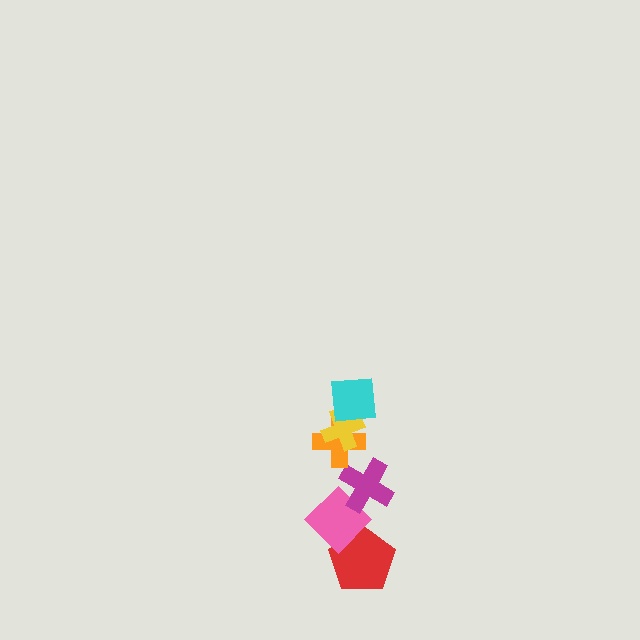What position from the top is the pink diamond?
The pink diamond is 5th from the top.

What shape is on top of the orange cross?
The yellow cross is on top of the orange cross.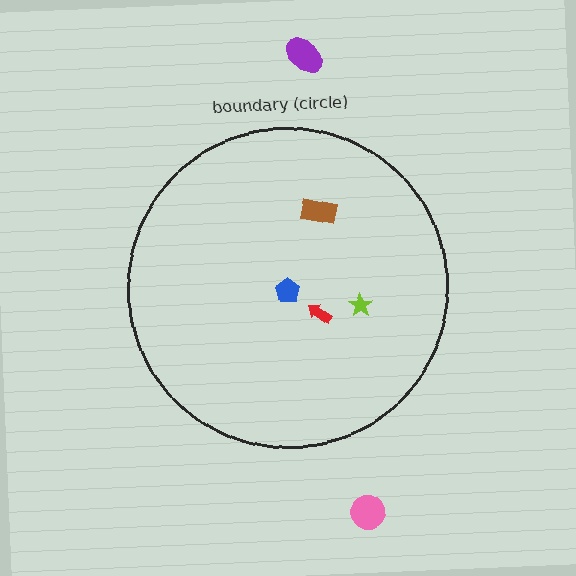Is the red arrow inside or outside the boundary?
Inside.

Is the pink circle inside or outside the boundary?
Outside.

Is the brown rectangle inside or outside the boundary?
Inside.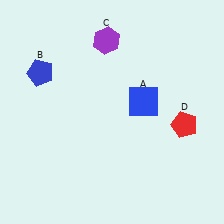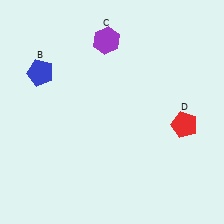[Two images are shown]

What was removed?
The blue square (A) was removed in Image 2.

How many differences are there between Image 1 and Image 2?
There is 1 difference between the two images.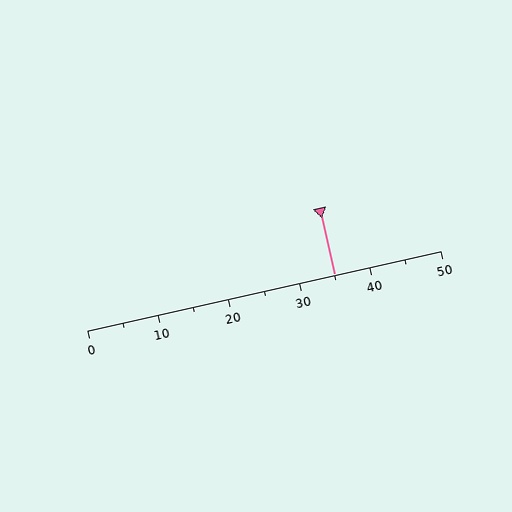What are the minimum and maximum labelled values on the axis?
The axis runs from 0 to 50.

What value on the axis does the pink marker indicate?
The marker indicates approximately 35.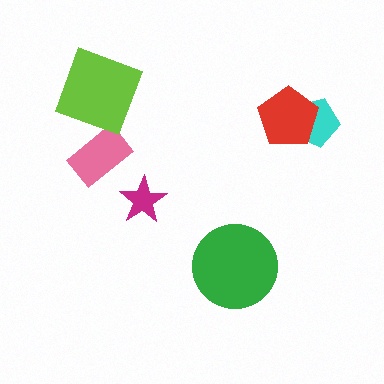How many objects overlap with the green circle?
0 objects overlap with the green circle.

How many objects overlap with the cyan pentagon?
1 object overlaps with the cyan pentagon.